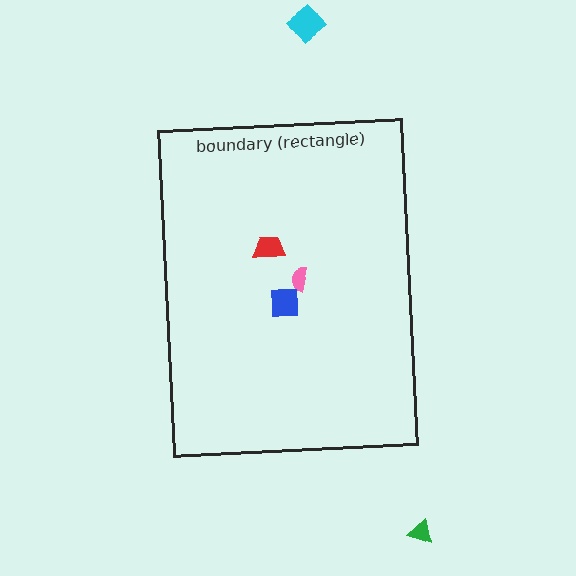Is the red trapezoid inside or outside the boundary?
Inside.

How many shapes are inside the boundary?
3 inside, 2 outside.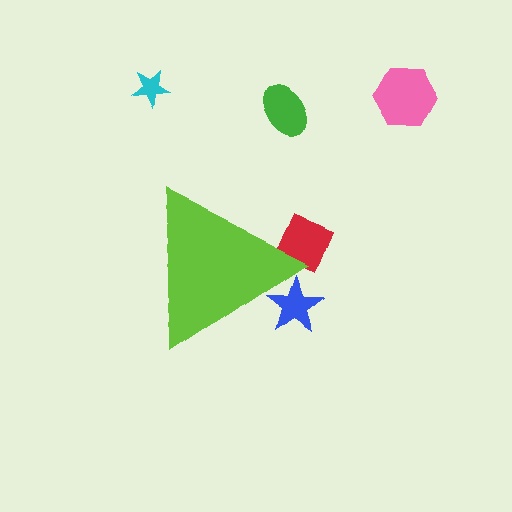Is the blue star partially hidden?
Yes, the blue star is partially hidden behind the lime triangle.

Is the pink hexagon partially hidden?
No, the pink hexagon is fully visible.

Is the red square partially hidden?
Yes, the red square is partially hidden behind the lime triangle.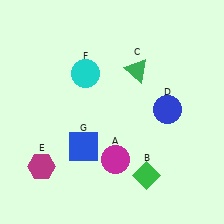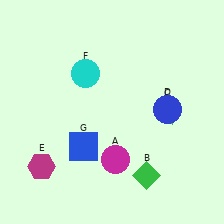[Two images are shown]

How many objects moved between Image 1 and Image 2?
1 object moved between the two images.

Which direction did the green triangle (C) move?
The green triangle (C) moved down.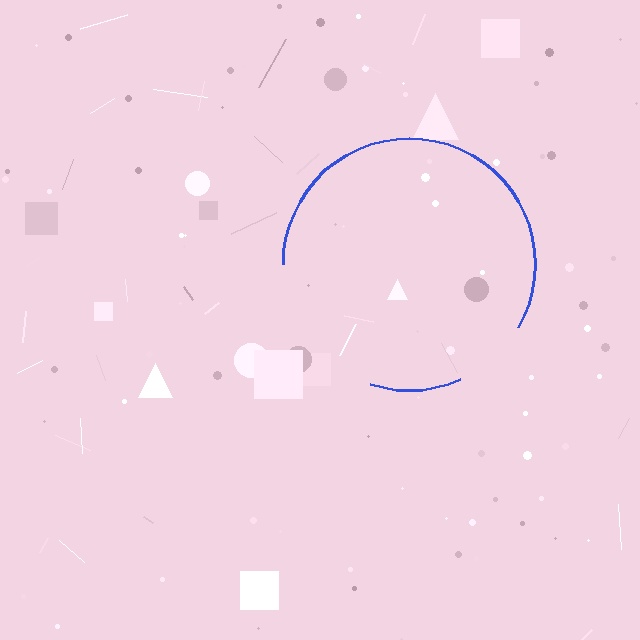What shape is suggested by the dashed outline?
The dashed outline suggests a circle.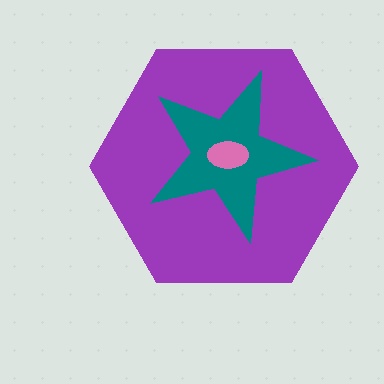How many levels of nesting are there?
3.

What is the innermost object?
The pink ellipse.